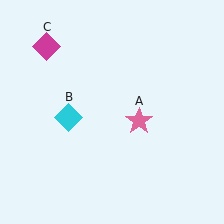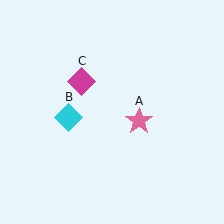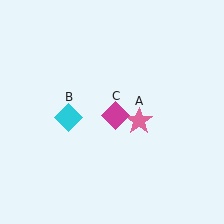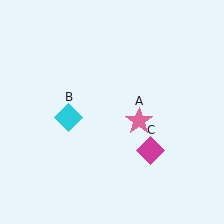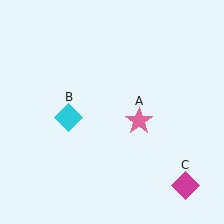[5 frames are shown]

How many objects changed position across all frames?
1 object changed position: magenta diamond (object C).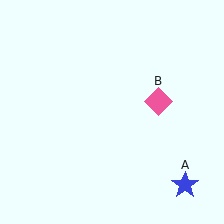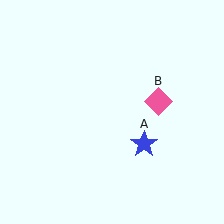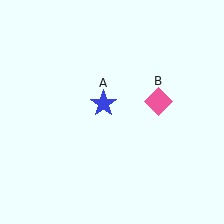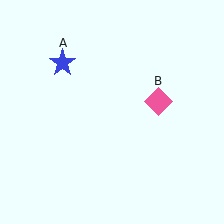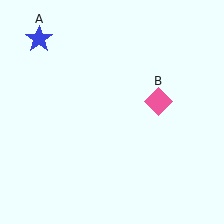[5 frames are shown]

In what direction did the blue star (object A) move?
The blue star (object A) moved up and to the left.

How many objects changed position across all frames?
1 object changed position: blue star (object A).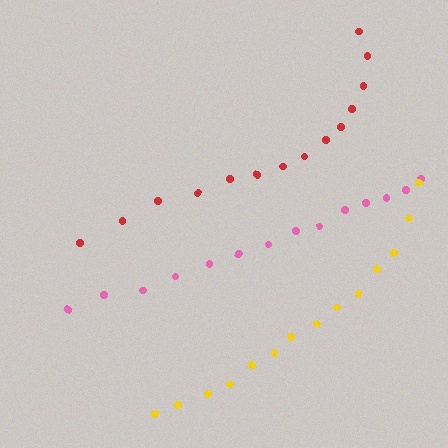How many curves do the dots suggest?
There are 3 distinct paths.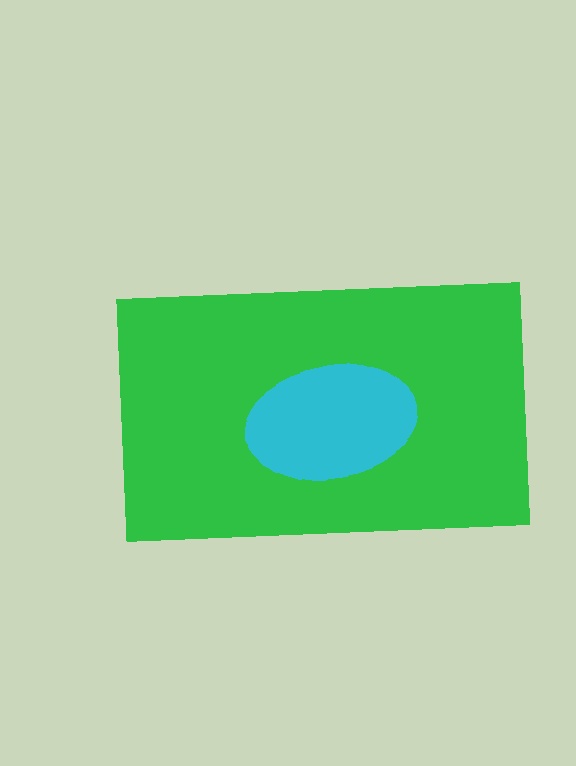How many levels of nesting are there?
2.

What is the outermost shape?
The green rectangle.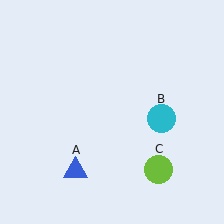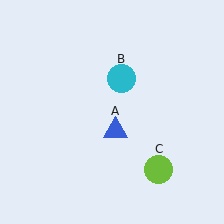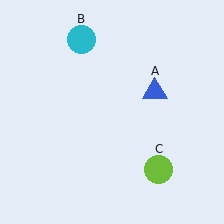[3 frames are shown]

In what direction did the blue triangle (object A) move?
The blue triangle (object A) moved up and to the right.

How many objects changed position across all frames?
2 objects changed position: blue triangle (object A), cyan circle (object B).